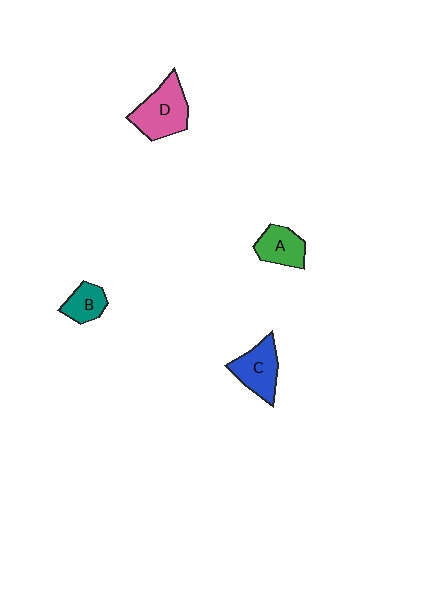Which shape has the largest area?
Shape D (pink).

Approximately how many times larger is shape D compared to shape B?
Approximately 1.9 times.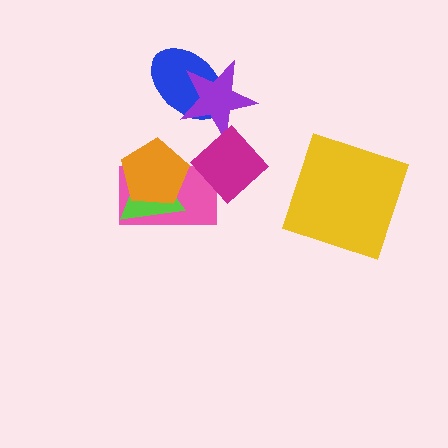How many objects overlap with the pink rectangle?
2 objects overlap with the pink rectangle.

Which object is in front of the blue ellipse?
The purple star is in front of the blue ellipse.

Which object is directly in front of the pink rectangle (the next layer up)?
The lime triangle is directly in front of the pink rectangle.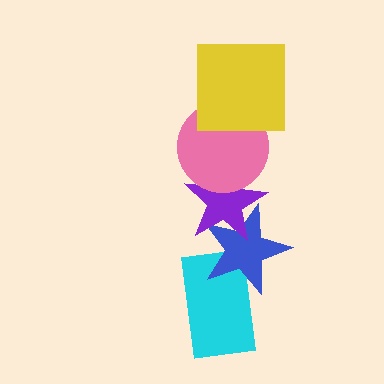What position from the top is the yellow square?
The yellow square is 1st from the top.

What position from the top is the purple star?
The purple star is 3rd from the top.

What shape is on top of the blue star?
The purple star is on top of the blue star.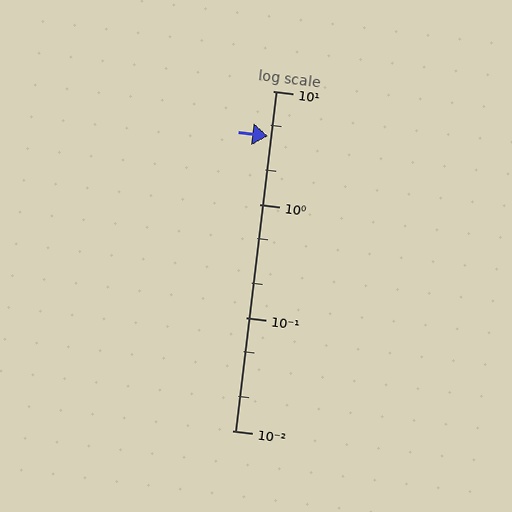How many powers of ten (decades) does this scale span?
The scale spans 3 decades, from 0.01 to 10.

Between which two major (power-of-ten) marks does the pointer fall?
The pointer is between 1 and 10.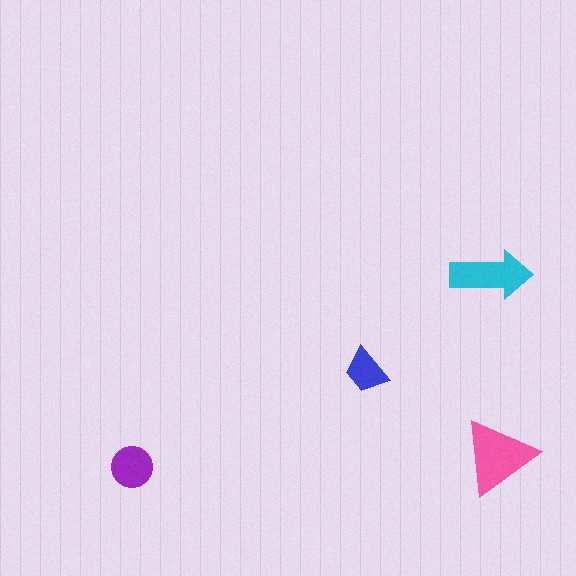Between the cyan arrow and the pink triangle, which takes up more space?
The pink triangle.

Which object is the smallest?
The blue trapezoid.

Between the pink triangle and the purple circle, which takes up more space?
The pink triangle.